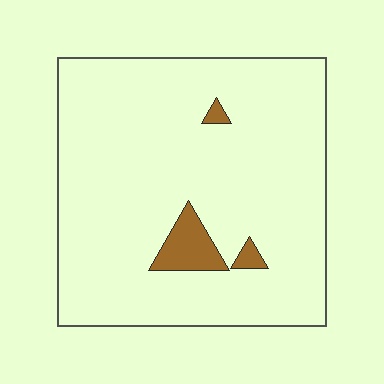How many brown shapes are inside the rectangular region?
3.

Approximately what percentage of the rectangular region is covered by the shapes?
Approximately 5%.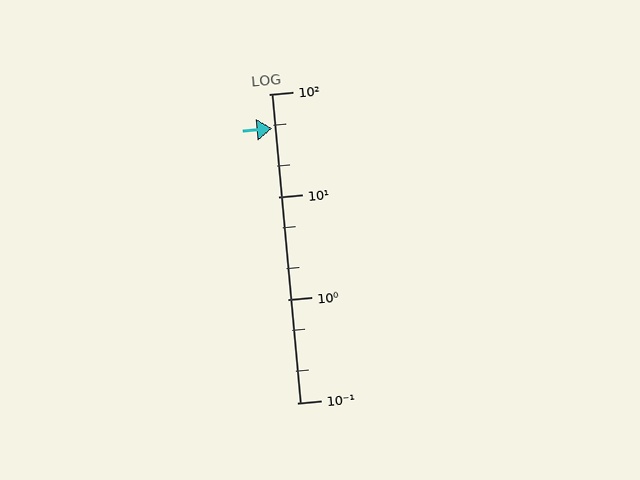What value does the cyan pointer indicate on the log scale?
The pointer indicates approximately 46.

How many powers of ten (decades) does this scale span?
The scale spans 3 decades, from 0.1 to 100.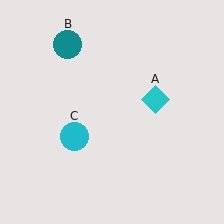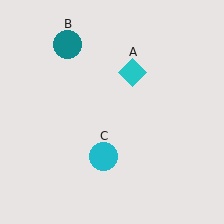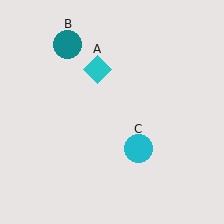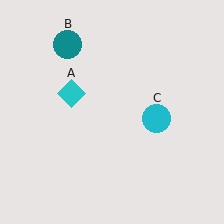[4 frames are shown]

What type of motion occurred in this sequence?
The cyan diamond (object A), cyan circle (object C) rotated counterclockwise around the center of the scene.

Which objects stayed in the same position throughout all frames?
Teal circle (object B) remained stationary.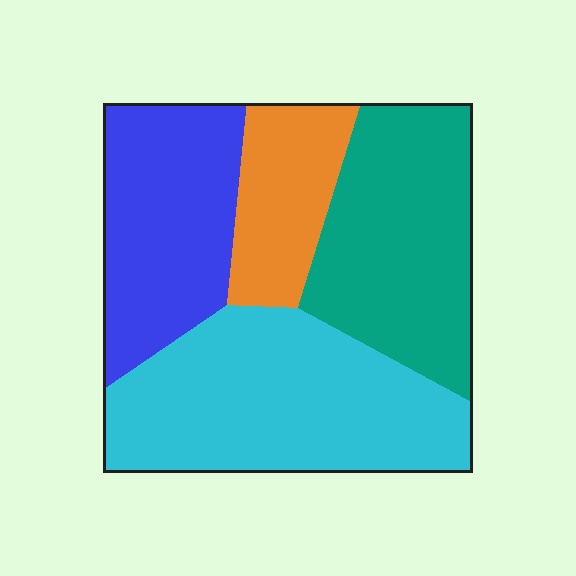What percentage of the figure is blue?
Blue takes up about one quarter (1/4) of the figure.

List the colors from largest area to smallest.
From largest to smallest: cyan, teal, blue, orange.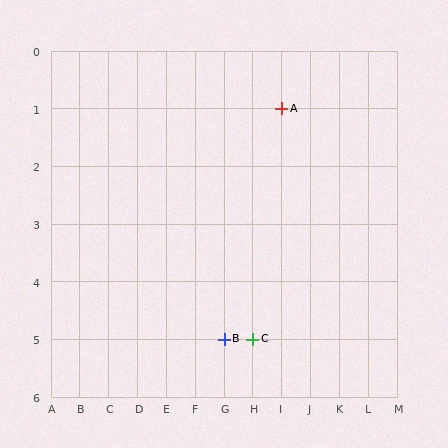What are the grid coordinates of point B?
Point B is at grid coordinates (G, 5).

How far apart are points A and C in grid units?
Points A and C are 1 column and 4 rows apart (about 4.1 grid units diagonally).